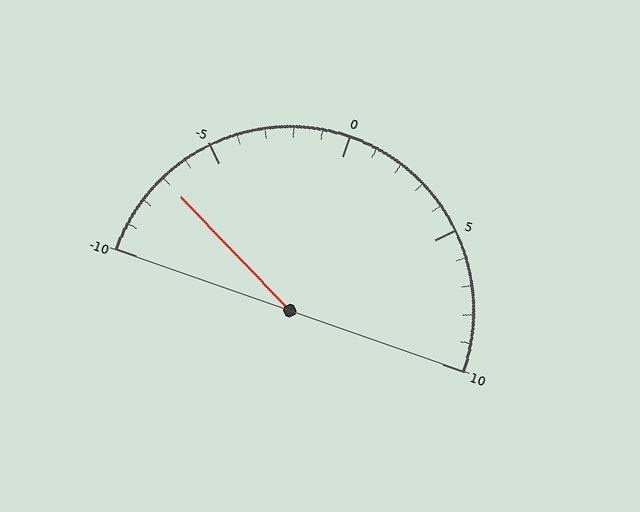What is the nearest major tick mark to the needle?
The nearest major tick mark is -5.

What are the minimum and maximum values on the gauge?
The gauge ranges from -10 to 10.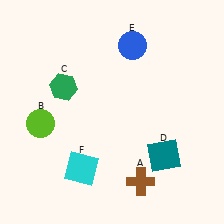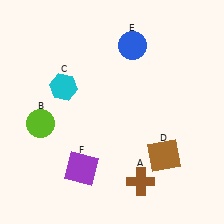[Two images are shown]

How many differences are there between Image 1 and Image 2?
There are 3 differences between the two images.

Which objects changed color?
C changed from green to cyan. D changed from teal to brown. F changed from cyan to purple.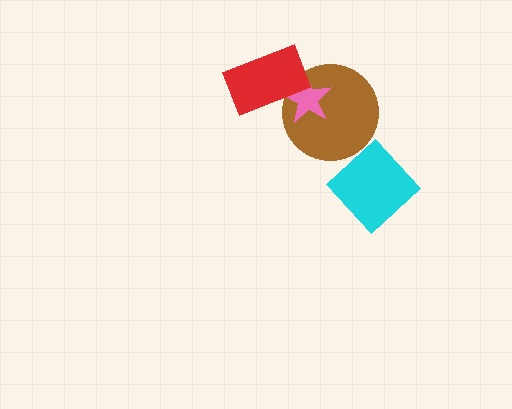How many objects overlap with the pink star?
2 objects overlap with the pink star.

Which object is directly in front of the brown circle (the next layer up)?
The pink star is directly in front of the brown circle.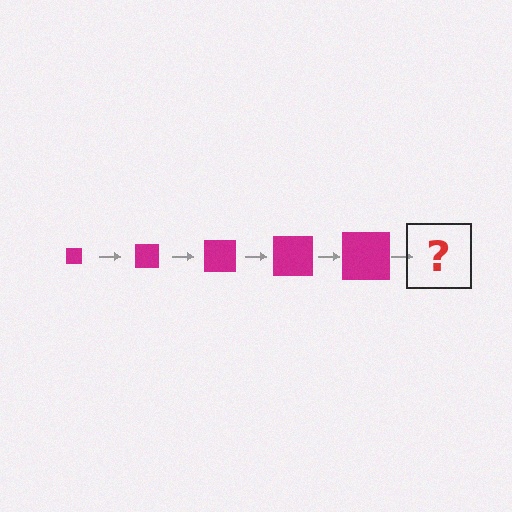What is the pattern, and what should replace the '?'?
The pattern is that the square gets progressively larger each step. The '?' should be a magenta square, larger than the previous one.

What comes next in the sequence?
The next element should be a magenta square, larger than the previous one.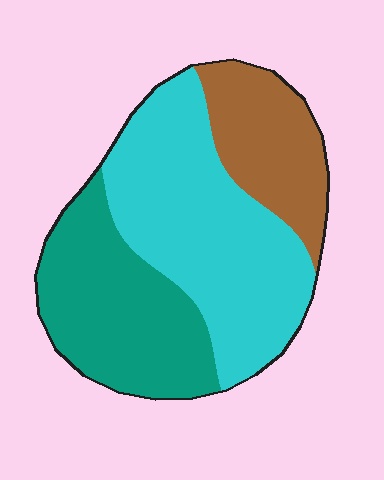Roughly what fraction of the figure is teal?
Teal covers roughly 35% of the figure.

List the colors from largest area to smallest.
From largest to smallest: cyan, teal, brown.